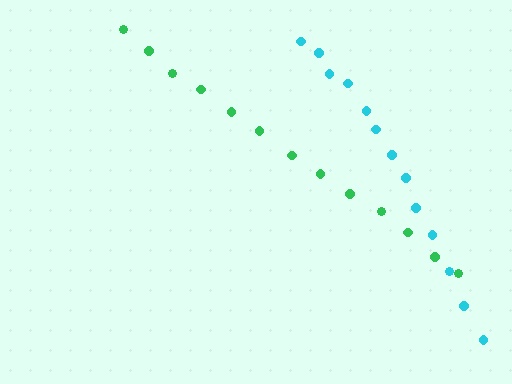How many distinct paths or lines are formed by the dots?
There are 2 distinct paths.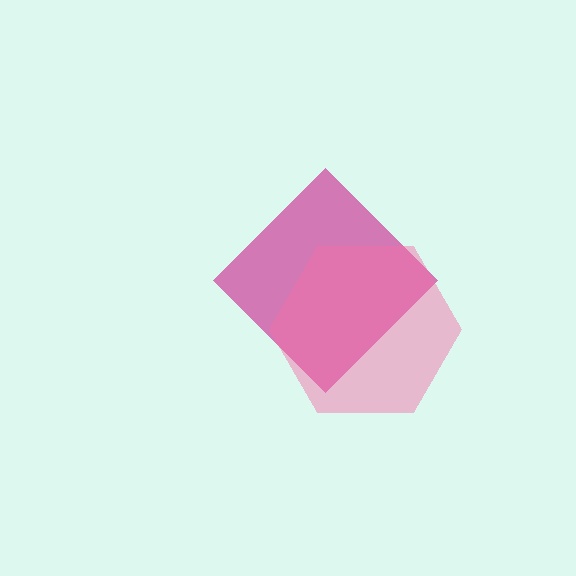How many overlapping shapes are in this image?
There are 2 overlapping shapes in the image.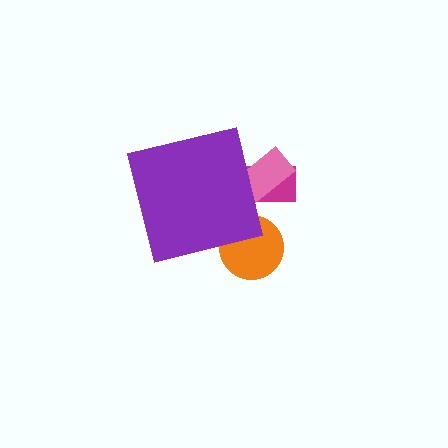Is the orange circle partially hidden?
Yes, the orange circle is partially hidden behind the purple square.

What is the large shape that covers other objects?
A purple square.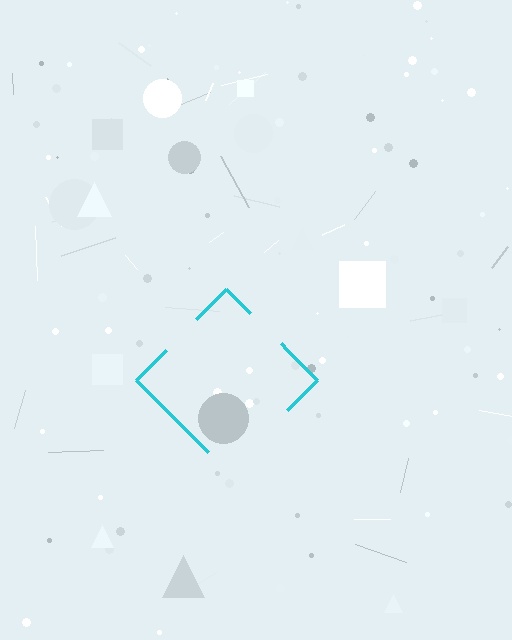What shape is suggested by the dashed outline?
The dashed outline suggests a diamond.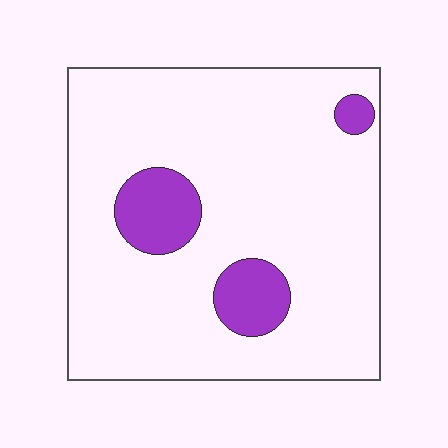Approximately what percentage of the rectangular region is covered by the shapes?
Approximately 10%.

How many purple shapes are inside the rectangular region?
3.